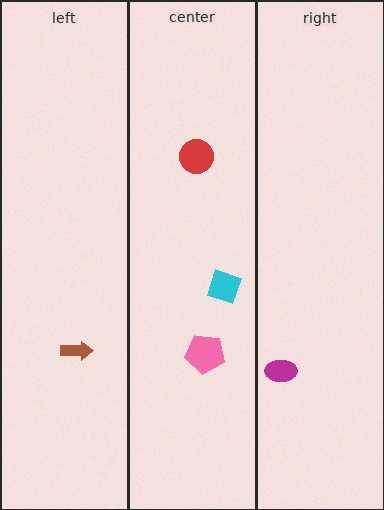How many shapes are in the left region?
1.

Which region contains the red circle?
The center region.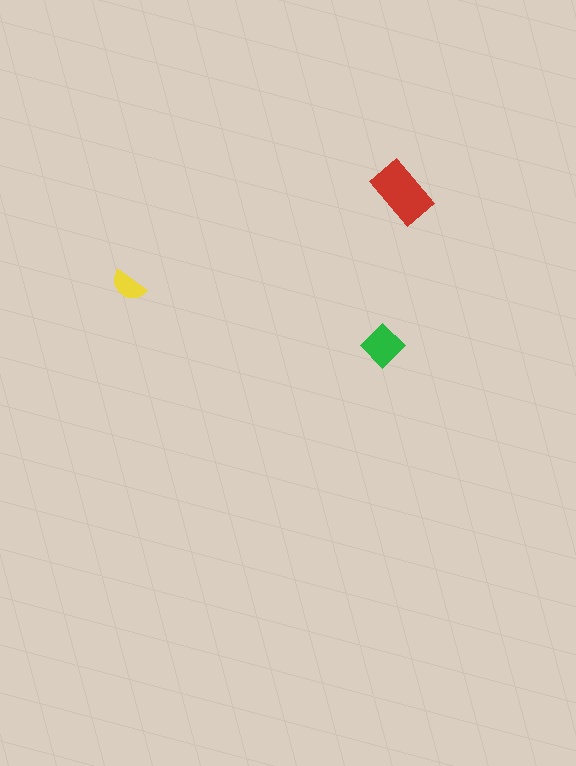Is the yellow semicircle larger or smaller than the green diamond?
Smaller.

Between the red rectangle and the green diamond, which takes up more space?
The red rectangle.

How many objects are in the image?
There are 3 objects in the image.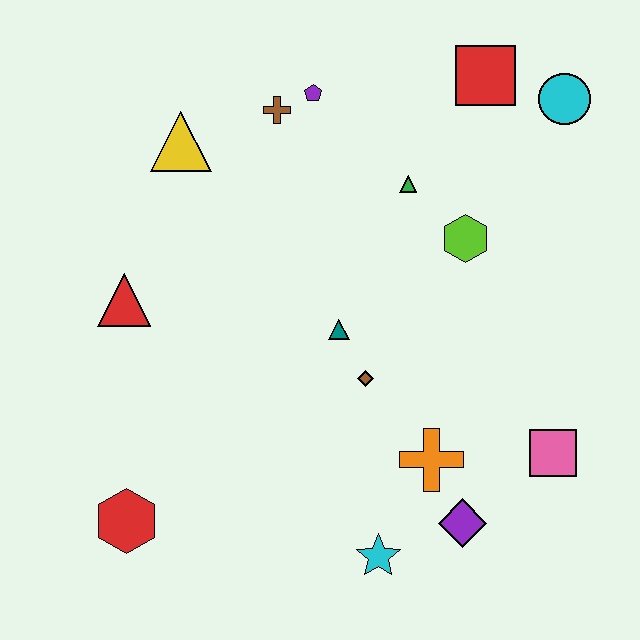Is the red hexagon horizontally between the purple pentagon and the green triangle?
No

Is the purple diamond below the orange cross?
Yes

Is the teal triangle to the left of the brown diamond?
Yes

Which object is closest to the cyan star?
The purple diamond is closest to the cyan star.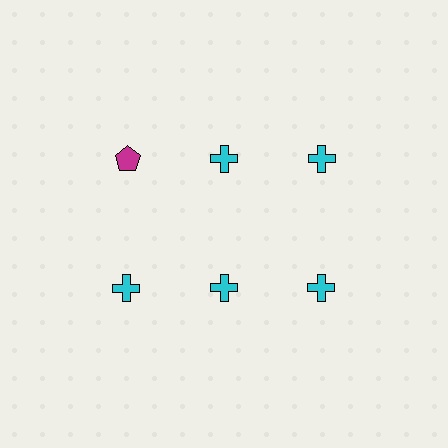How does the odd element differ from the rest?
It differs in both color (magenta instead of cyan) and shape (pentagon instead of cross).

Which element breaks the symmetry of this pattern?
The magenta pentagon in the top row, leftmost column breaks the symmetry. All other shapes are cyan crosses.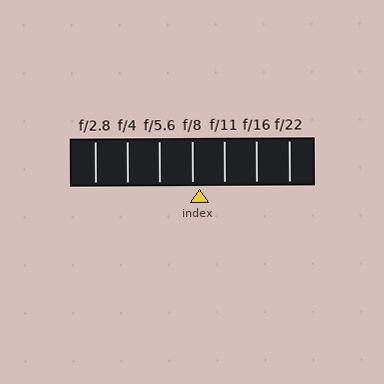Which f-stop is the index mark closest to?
The index mark is closest to f/8.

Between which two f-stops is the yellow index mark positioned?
The index mark is between f/8 and f/11.